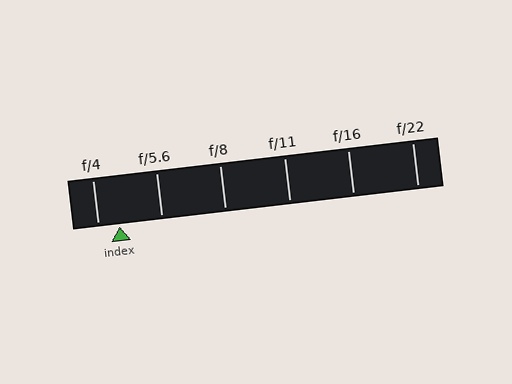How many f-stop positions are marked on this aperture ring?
There are 6 f-stop positions marked.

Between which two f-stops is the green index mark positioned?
The index mark is between f/4 and f/5.6.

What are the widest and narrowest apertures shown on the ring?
The widest aperture shown is f/4 and the narrowest is f/22.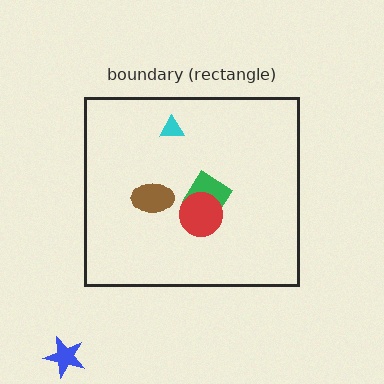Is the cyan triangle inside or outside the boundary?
Inside.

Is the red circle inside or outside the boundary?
Inside.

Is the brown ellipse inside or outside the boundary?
Inside.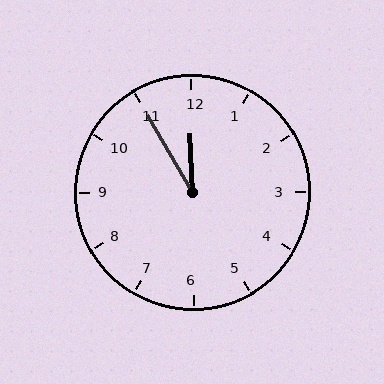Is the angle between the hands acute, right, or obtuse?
It is acute.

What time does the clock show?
11:55.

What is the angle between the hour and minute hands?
Approximately 28 degrees.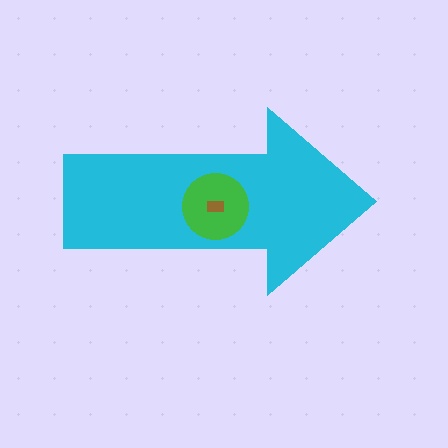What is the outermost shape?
The cyan arrow.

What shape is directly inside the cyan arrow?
The green circle.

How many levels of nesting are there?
3.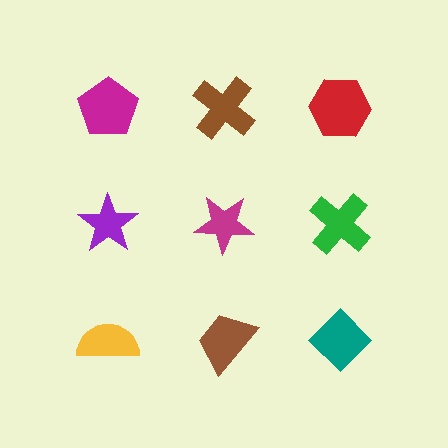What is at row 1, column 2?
A brown cross.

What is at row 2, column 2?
A magenta star.